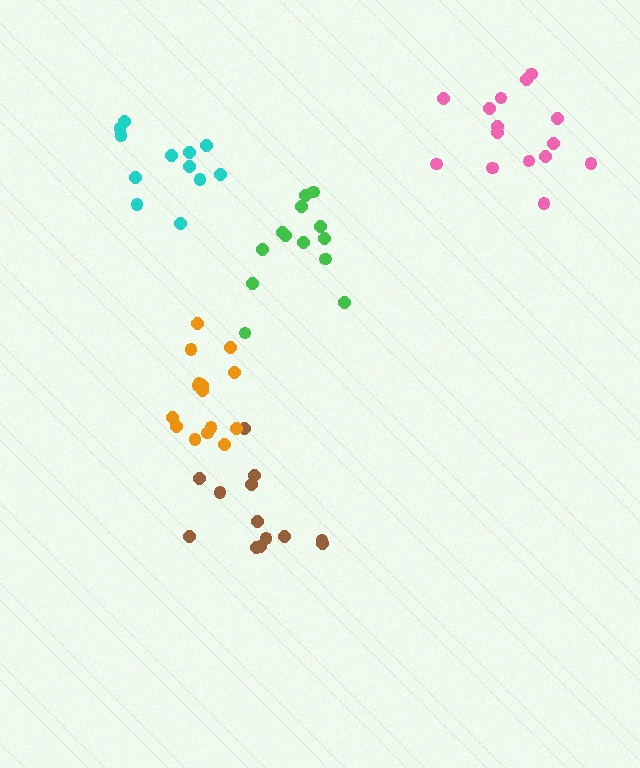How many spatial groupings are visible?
There are 5 spatial groupings.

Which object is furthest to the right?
The pink cluster is rightmost.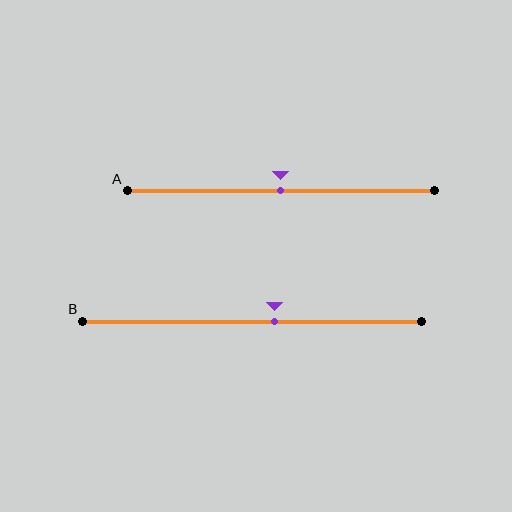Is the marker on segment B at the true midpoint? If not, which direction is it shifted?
No, the marker on segment B is shifted to the right by about 7% of the segment length.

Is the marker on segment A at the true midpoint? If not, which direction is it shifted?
Yes, the marker on segment A is at the true midpoint.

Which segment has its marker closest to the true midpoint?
Segment A has its marker closest to the true midpoint.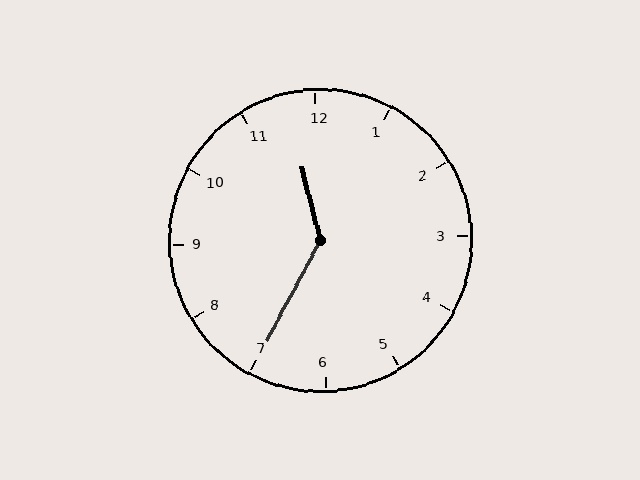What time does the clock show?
11:35.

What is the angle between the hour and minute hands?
Approximately 138 degrees.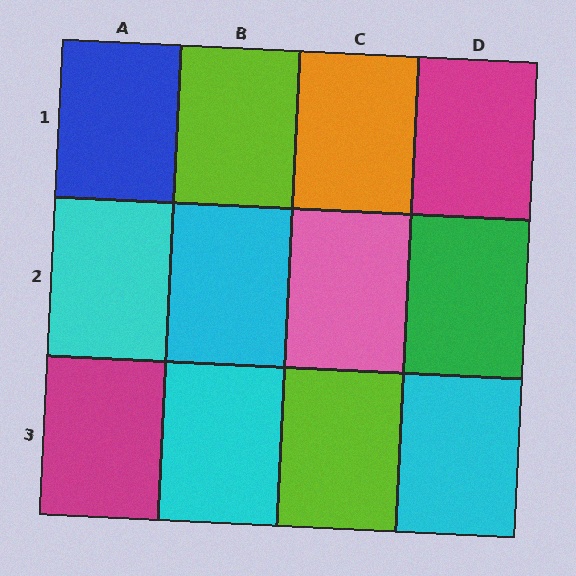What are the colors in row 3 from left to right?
Magenta, cyan, lime, cyan.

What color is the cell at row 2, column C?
Pink.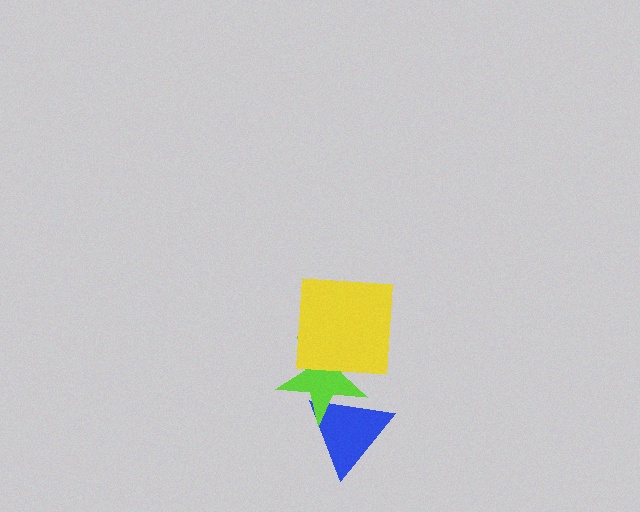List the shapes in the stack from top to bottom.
From top to bottom: the yellow square, the lime star, the blue triangle.